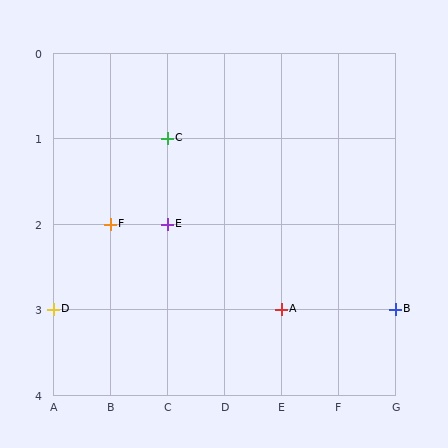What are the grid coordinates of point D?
Point D is at grid coordinates (A, 3).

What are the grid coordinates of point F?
Point F is at grid coordinates (B, 2).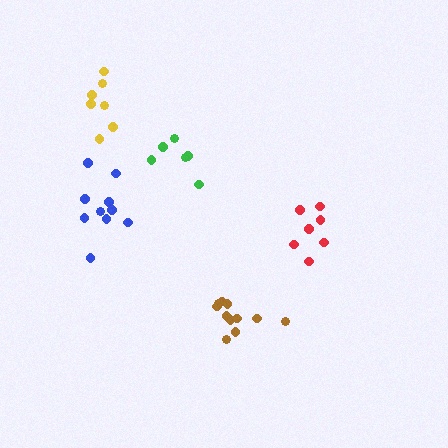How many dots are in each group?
Group 1: 6 dots, Group 2: 10 dots, Group 3: 7 dots, Group 4: 7 dots, Group 5: 11 dots (41 total).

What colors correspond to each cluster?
The clusters are colored: green, blue, yellow, red, brown.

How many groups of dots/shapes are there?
There are 5 groups.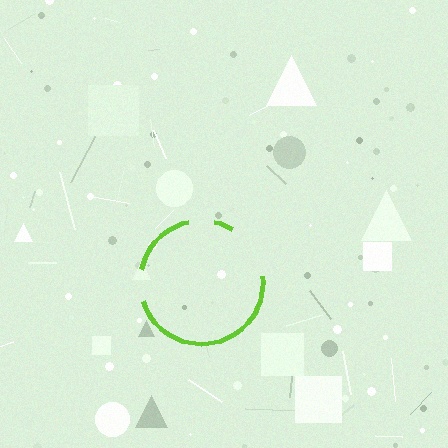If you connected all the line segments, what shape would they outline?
They would outline a circle.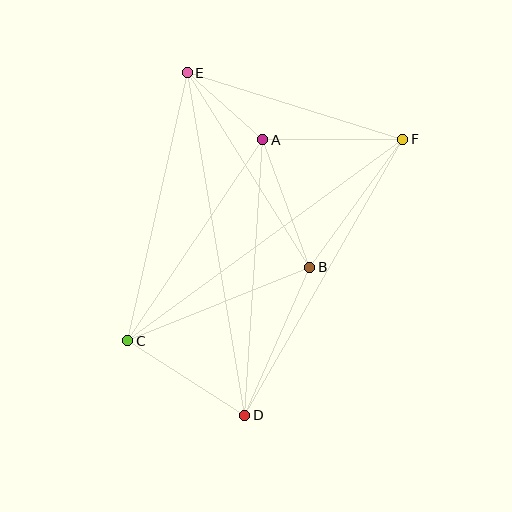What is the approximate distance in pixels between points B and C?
The distance between B and C is approximately 196 pixels.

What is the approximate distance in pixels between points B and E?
The distance between B and E is approximately 230 pixels.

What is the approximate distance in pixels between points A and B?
The distance between A and B is approximately 136 pixels.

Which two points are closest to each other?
Points A and E are closest to each other.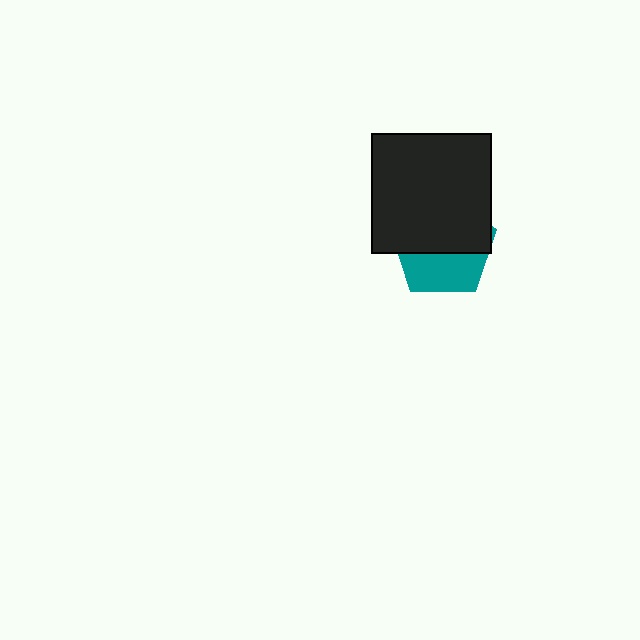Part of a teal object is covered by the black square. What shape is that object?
It is a pentagon.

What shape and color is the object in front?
The object in front is a black square.